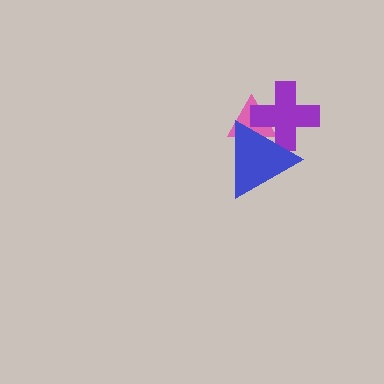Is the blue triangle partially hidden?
No, no other shape covers it.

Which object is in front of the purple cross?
The blue triangle is in front of the purple cross.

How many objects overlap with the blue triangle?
2 objects overlap with the blue triangle.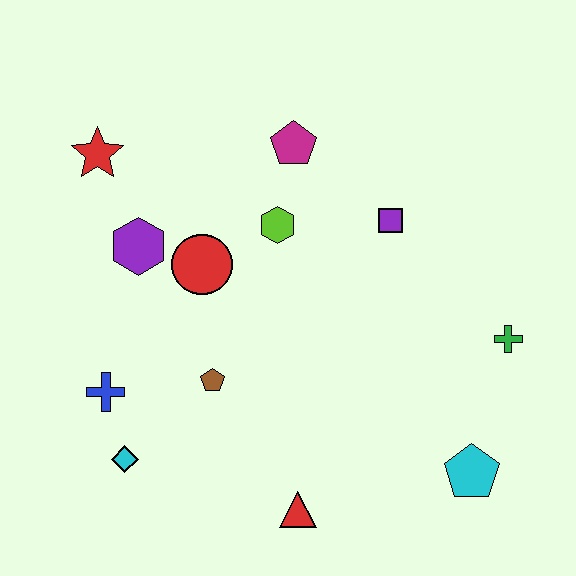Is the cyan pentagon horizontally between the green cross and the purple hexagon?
Yes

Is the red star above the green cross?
Yes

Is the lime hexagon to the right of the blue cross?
Yes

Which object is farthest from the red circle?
The cyan pentagon is farthest from the red circle.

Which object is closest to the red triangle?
The brown pentagon is closest to the red triangle.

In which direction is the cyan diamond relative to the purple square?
The cyan diamond is to the left of the purple square.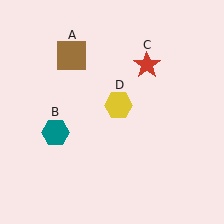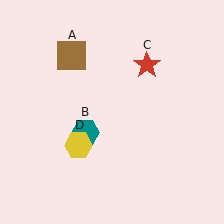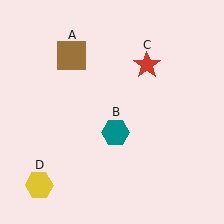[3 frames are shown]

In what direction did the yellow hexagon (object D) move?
The yellow hexagon (object D) moved down and to the left.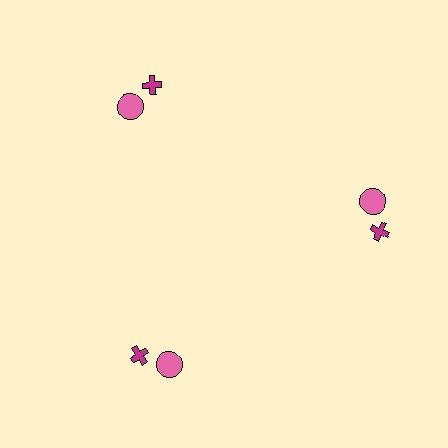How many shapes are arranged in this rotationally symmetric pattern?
There are 6 shapes, arranged in 3 groups of 2.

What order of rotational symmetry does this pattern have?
This pattern has 3-fold rotational symmetry.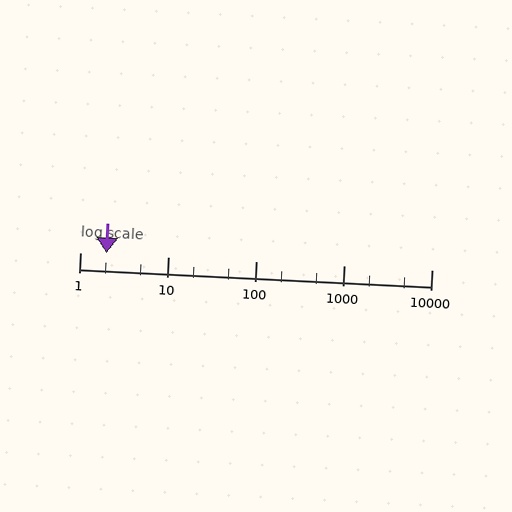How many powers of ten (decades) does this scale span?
The scale spans 4 decades, from 1 to 10000.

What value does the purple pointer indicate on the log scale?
The pointer indicates approximately 2.